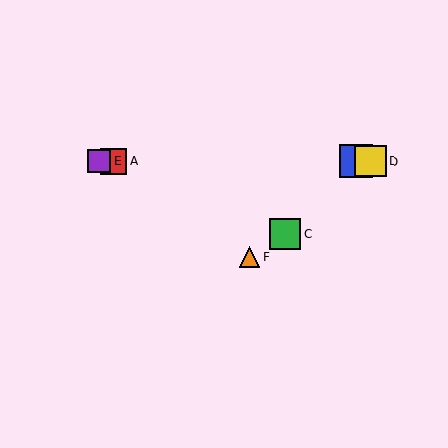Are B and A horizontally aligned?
Yes, both are at y≈162.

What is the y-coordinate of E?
Object E is at y≈161.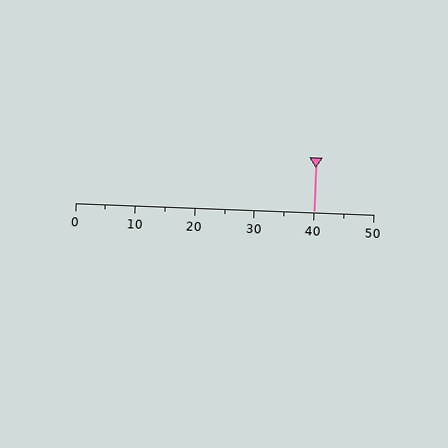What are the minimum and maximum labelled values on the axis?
The axis runs from 0 to 50.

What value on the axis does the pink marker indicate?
The marker indicates approximately 40.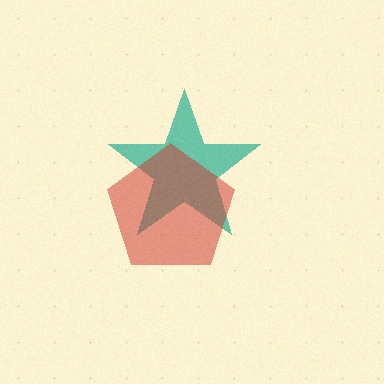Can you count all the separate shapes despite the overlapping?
Yes, there are 2 separate shapes.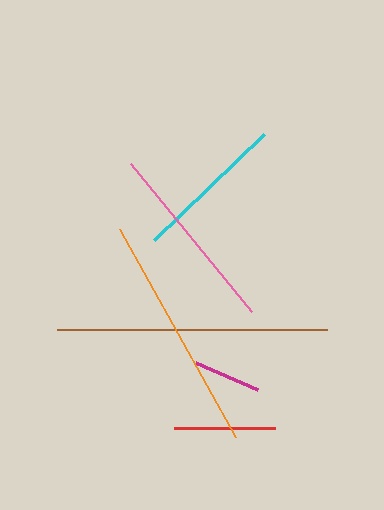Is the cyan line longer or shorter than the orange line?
The orange line is longer than the cyan line.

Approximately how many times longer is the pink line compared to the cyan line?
The pink line is approximately 1.3 times the length of the cyan line.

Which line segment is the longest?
The brown line is the longest at approximately 271 pixels.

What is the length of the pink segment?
The pink segment is approximately 191 pixels long.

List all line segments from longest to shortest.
From longest to shortest: brown, orange, pink, cyan, red, magenta.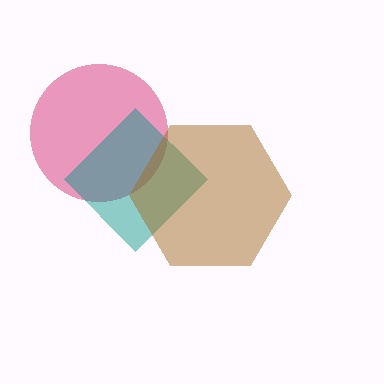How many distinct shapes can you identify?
There are 3 distinct shapes: a pink circle, a teal diamond, a brown hexagon.